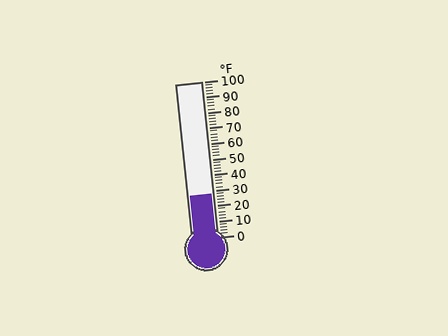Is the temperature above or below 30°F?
The temperature is below 30°F.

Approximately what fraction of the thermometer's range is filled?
The thermometer is filled to approximately 30% of its range.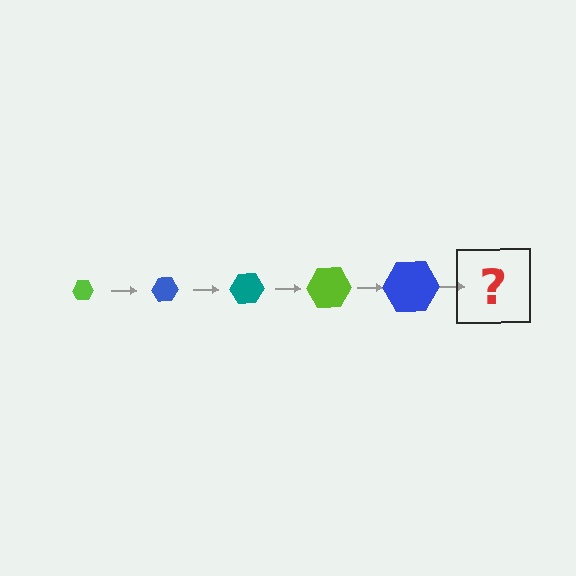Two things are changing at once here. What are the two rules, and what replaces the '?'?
The two rules are that the hexagon grows larger each step and the color cycles through lime, blue, and teal. The '?' should be a teal hexagon, larger than the previous one.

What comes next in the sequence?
The next element should be a teal hexagon, larger than the previous one.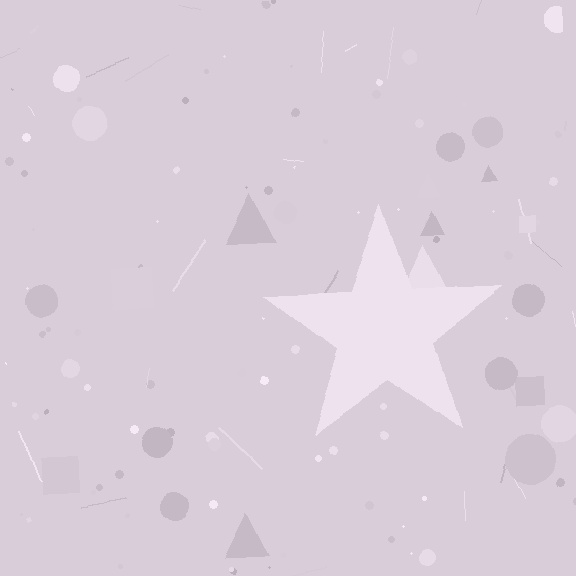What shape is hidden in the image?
A star is hidden in the image.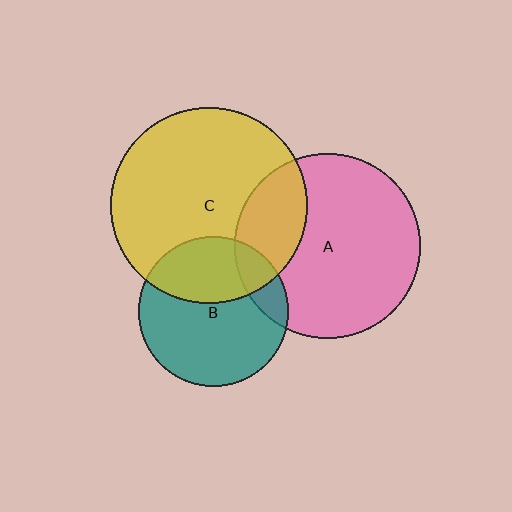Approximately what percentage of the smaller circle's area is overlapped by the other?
Approximately 25%.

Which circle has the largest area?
Circle C (yellow).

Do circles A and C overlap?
Yes.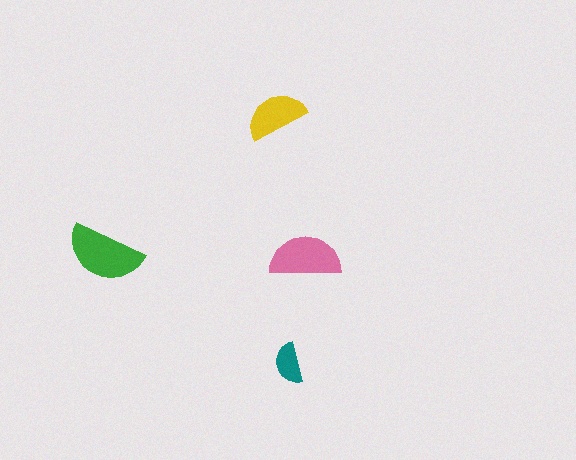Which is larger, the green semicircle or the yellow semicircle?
The green one.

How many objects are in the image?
There are 4 objects in the image.